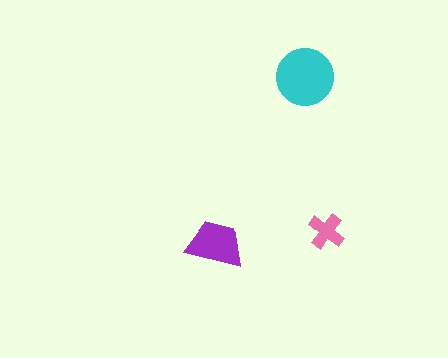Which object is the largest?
The cyan circle.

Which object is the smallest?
The pink cross.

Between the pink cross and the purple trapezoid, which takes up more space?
The purple trapezoid.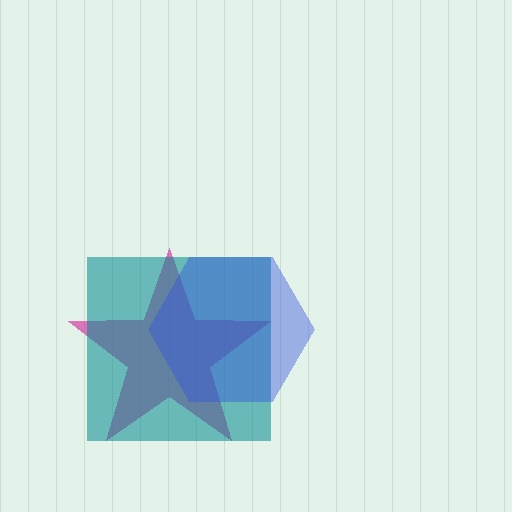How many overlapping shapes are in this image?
There are 3 overlapping shapes in the image.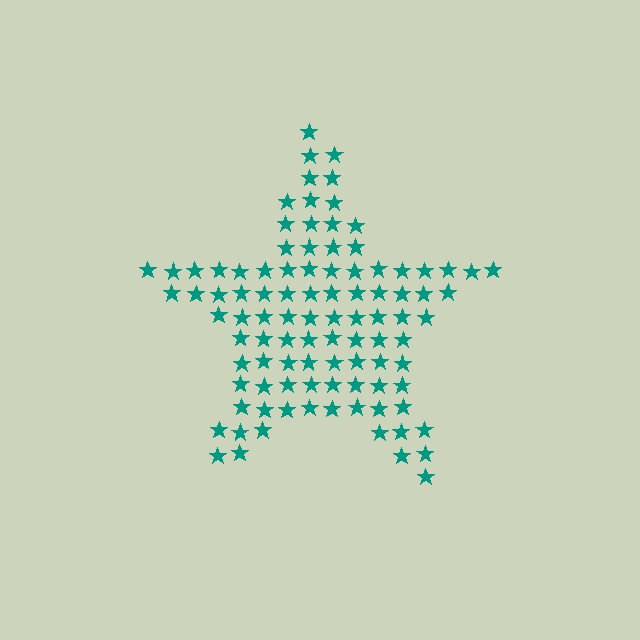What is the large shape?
The large shape is a star.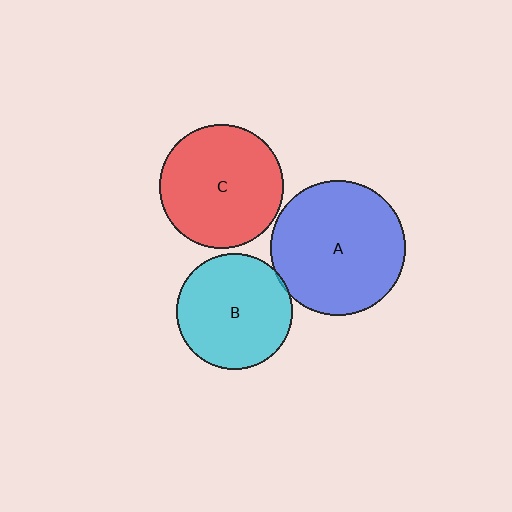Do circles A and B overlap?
Yes.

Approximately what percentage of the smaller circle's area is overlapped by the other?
Approximately 5%.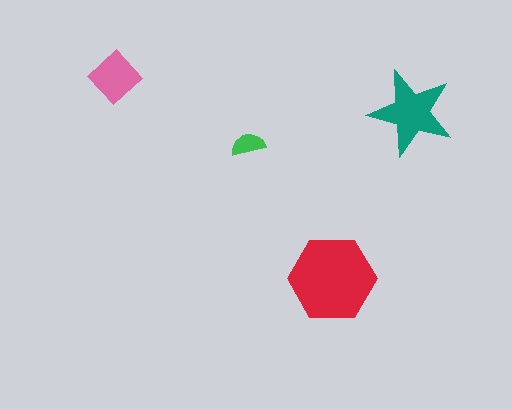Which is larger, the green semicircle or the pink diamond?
The pink diamond.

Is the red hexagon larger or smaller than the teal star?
Larger.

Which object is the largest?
The red hexagon.